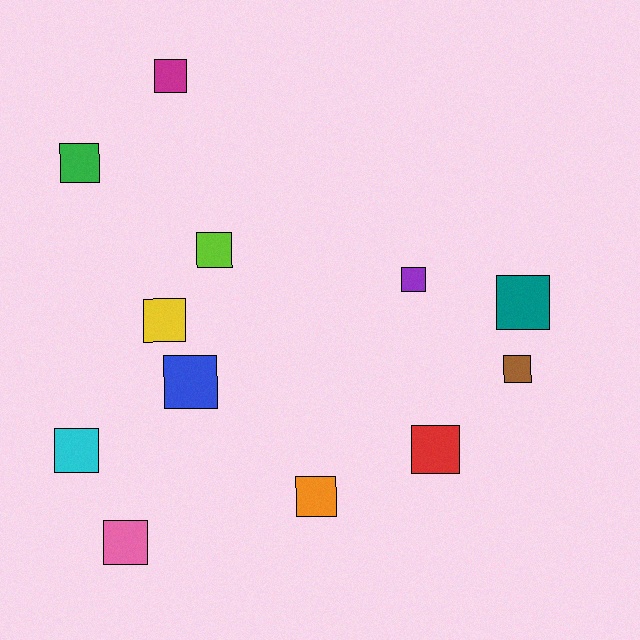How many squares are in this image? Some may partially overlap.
There are 12 squares.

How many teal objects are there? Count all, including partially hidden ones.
There is 1 teal object.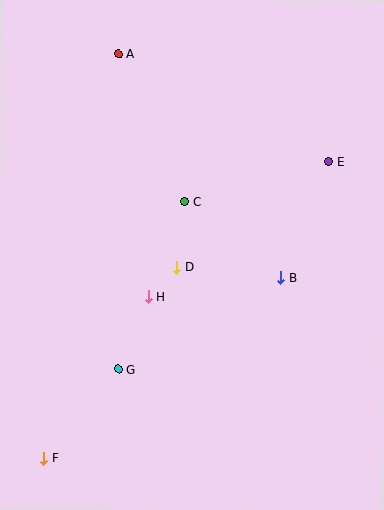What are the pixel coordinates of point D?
Point D is at (177, 267).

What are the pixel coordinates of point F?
Point F is at (43, 458).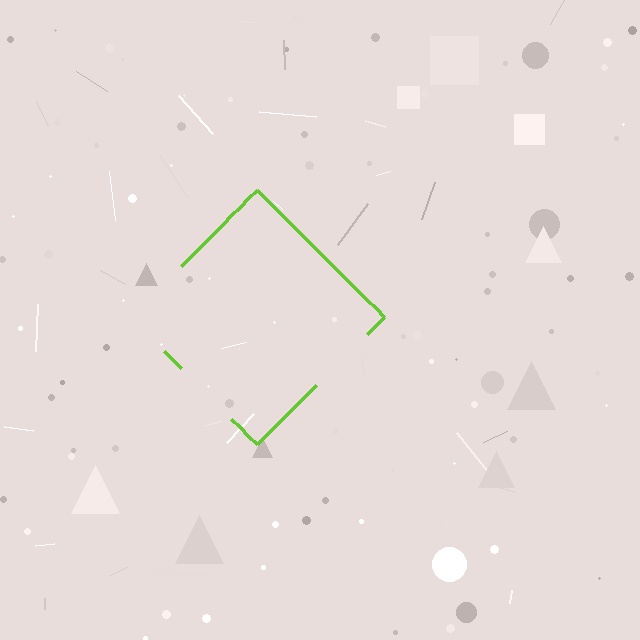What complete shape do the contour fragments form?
The contour fragments form a diamond.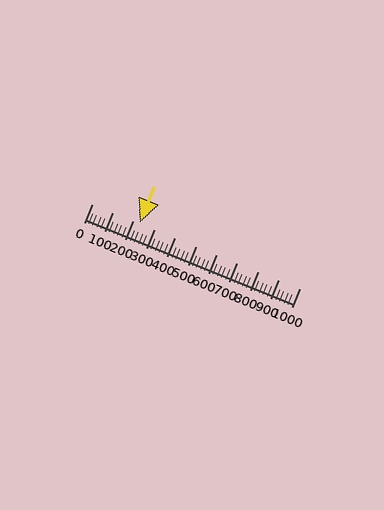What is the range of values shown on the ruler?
The ruler shows values from 0 to 1000.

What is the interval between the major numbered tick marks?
The major tick marks are spaced 100 units apart.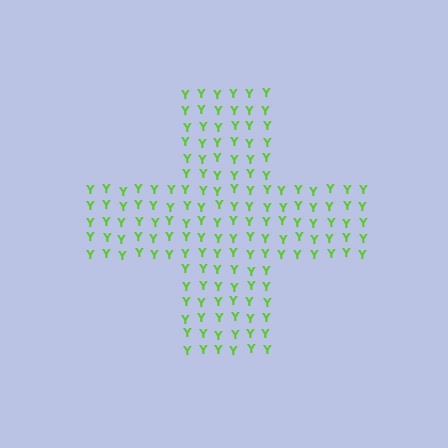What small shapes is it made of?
It is made of small letter Y's.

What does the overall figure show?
The overall figure shows a cross.